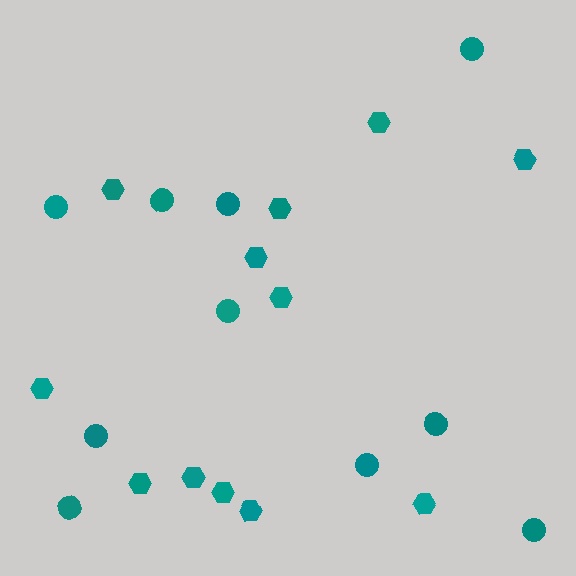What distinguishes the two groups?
There are 2 groups: one group of hexagons (12) and one group of circles (10).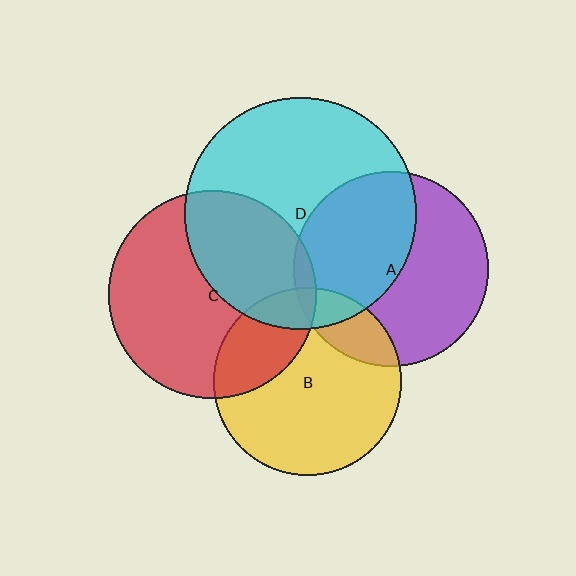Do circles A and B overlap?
Yes.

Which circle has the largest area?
Circle D (cyan).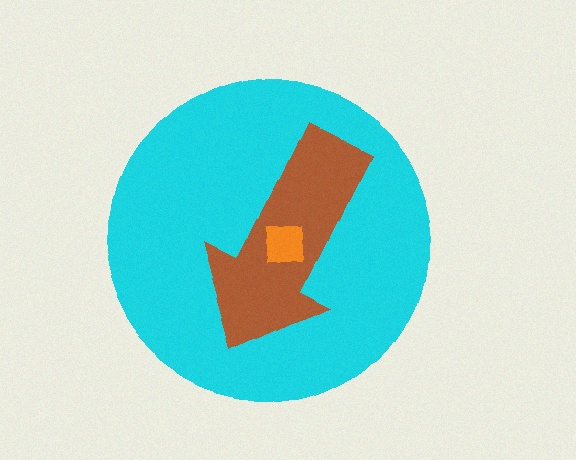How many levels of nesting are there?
3.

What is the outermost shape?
The cyan circle.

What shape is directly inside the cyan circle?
The brown arrow.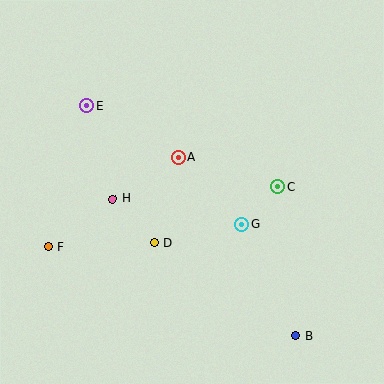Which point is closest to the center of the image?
Point A at (178, 158) is closest to the center.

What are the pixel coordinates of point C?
Point C is at (278, 187).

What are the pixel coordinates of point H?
Point H is at (113, 199).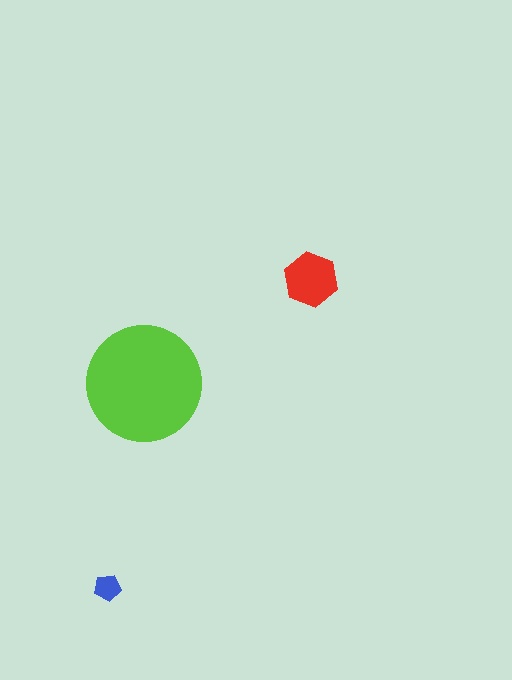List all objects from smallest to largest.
The blue pentagon, the red hexagon, the lime circle.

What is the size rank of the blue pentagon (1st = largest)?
3rd.